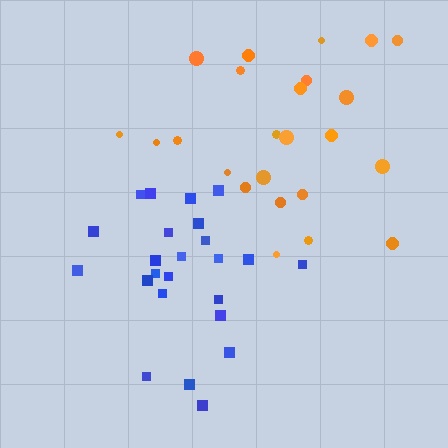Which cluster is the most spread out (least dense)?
Orange.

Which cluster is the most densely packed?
Blue.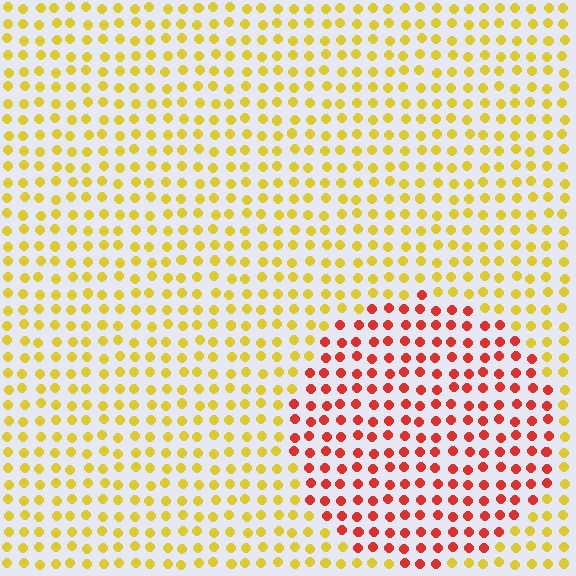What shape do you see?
I see a circle.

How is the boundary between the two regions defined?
The boundary is defined purely by a slight shift in hue (about 54 degrees). Spacing, size, and orientation are identical on both sides.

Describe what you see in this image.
The image is filled with small yellow elements in a uniform arrangement. A circle-shaped region is visible where the elements are tinted to a slightly different hue, forming a subtle color boundary.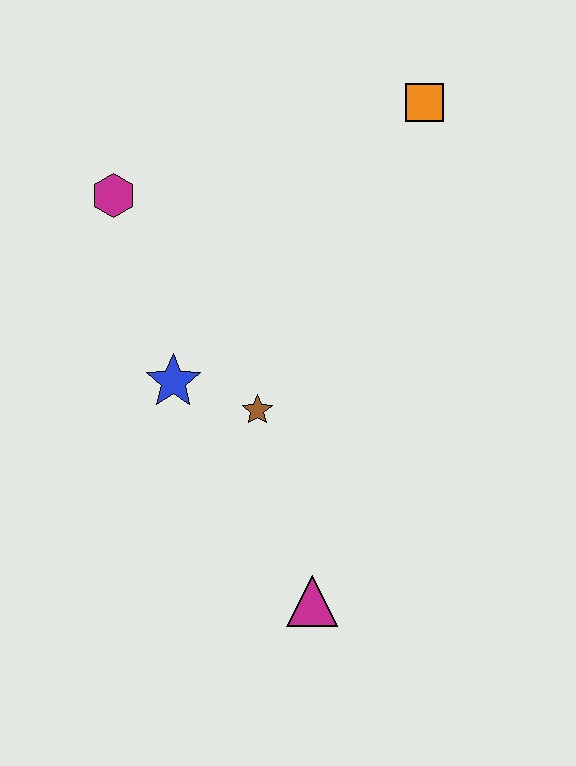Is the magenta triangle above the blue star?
No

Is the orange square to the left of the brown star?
No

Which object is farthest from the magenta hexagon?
The magenta triangle is farthest from the magenta hexagon.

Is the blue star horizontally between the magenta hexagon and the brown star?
Yes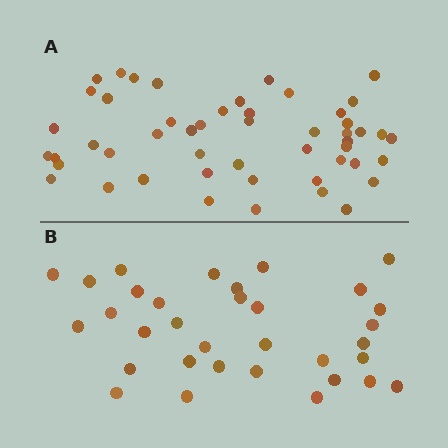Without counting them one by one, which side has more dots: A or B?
Region A (the top region) has more dots.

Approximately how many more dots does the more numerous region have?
Region A has approximately 15 more dots than region B.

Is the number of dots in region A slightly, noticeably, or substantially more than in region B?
Region A has substantially more. The ratio is roughly 1.5 to 1.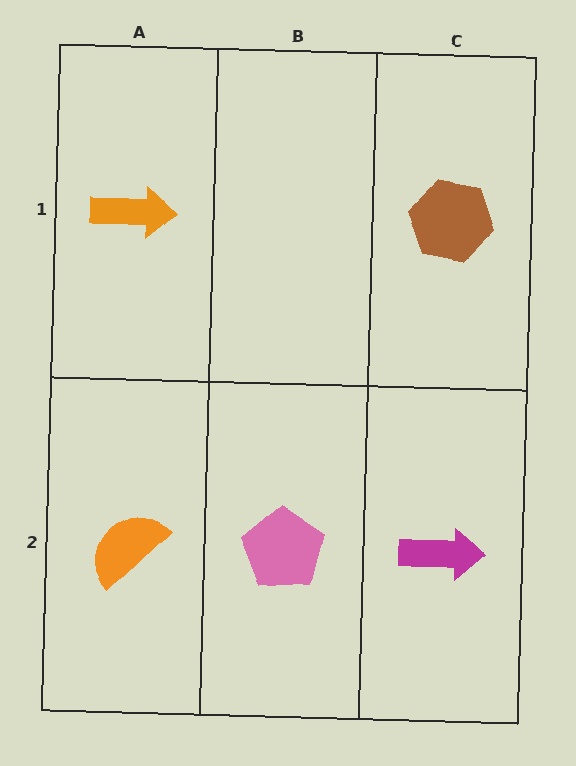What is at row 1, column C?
A brown hexagon.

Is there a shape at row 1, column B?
No, that cell is empty.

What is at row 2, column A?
An orange semicircle.